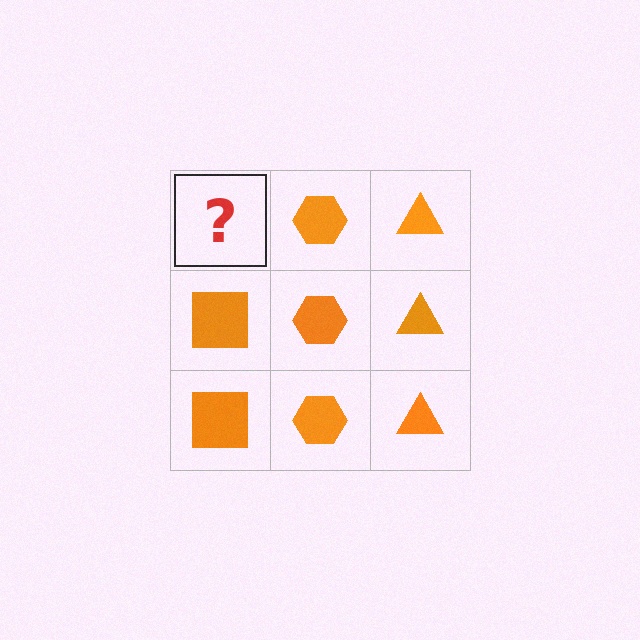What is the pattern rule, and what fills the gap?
The rule is that each column has a consistent shape. The gap should be filled with an orange square.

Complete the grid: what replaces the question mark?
The question mark should be replaced with an orange square.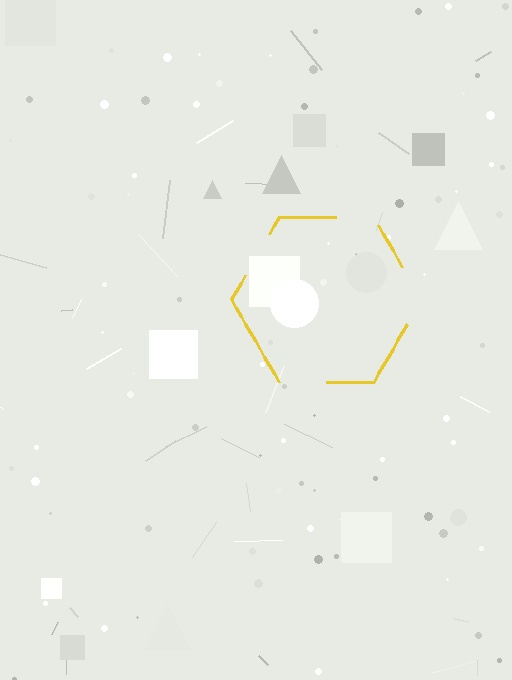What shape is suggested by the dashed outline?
The dashed outline suggests a hexagon.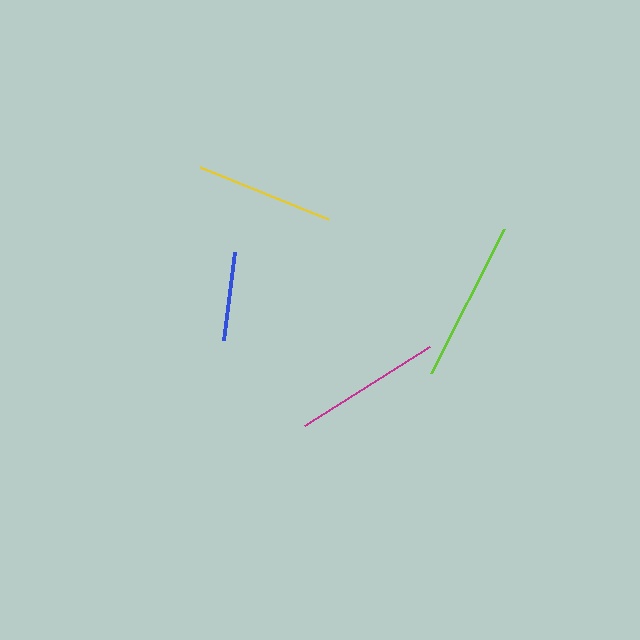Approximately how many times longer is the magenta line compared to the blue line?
The magenta line is approximately 1.7 times the length of the blue line.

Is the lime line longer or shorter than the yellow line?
The lime line is longer than the yellow line.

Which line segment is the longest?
The lime line is the longest at approximately 162 pixels.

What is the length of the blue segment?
The blue segment is approximately 89 pixels long.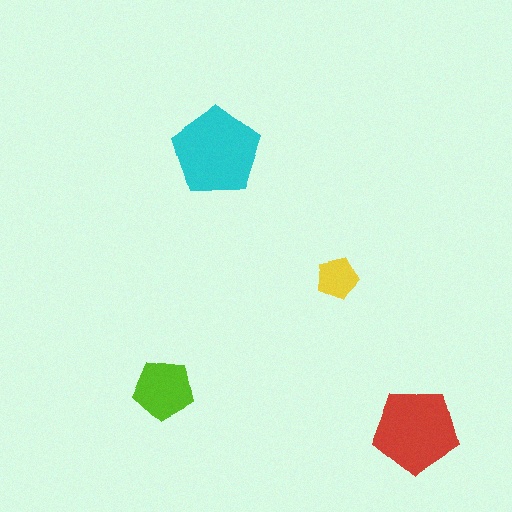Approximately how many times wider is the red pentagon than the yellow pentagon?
About 2 times wider.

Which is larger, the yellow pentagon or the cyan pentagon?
The cyan one.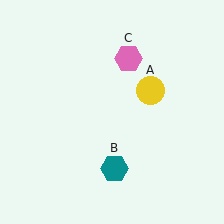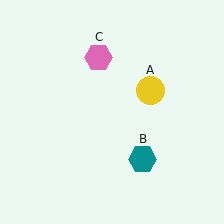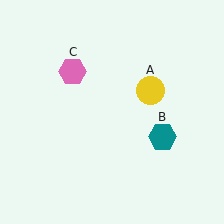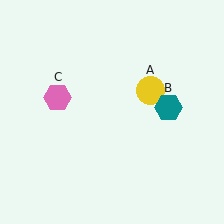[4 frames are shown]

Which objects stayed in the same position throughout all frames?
Yellow circle (object A) remained stationary.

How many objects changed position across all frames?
2 objects changed position: teal hexagon (object B), pink hexagon (object C).